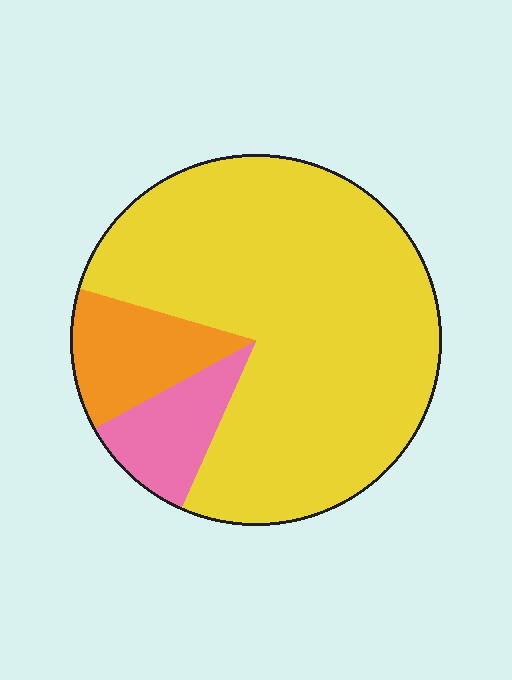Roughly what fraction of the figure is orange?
Orange covers around 15% of the figure.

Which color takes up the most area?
Yellow, at roughly 75%.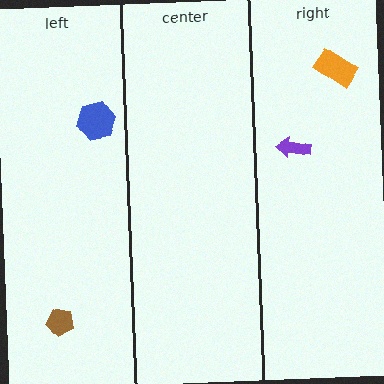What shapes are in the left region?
The brown pentagon, the blue hexagon.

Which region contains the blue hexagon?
The left region.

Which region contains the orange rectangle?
The right region.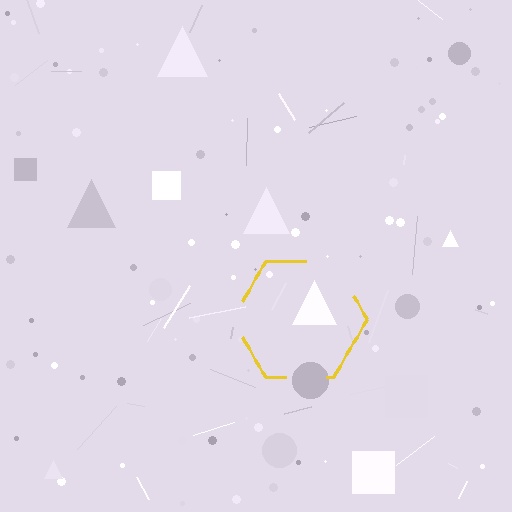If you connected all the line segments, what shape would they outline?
They would outline a hexagon.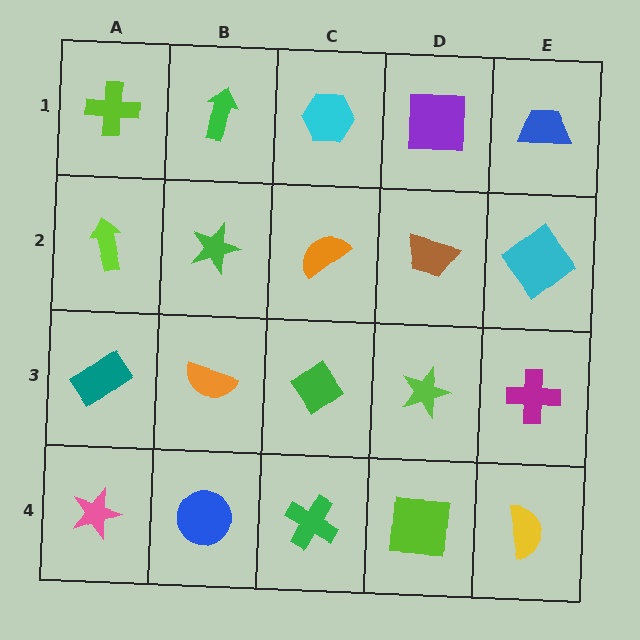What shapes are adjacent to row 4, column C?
A green diamond (row 3, column C), a blue circle (row 4, column B), a lime square (row 4, column D).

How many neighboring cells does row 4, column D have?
3.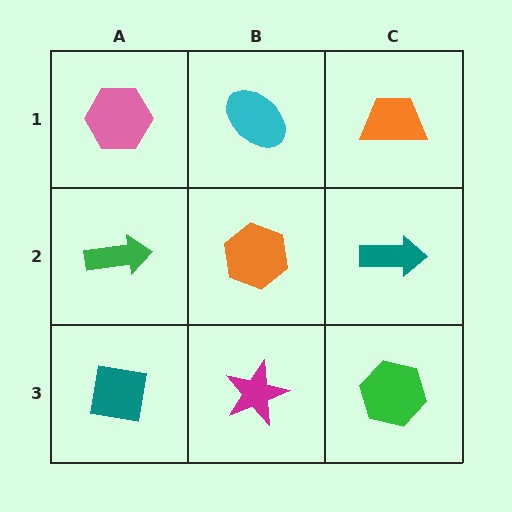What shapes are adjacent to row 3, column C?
A teal arrow (row 2, column C), a magenta star (row 3, column B).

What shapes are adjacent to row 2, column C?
An orange trapezoid (row 1, column C), a green hexagon (row 3, column C), an orange hexagon (row 2, column B).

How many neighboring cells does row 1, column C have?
2.